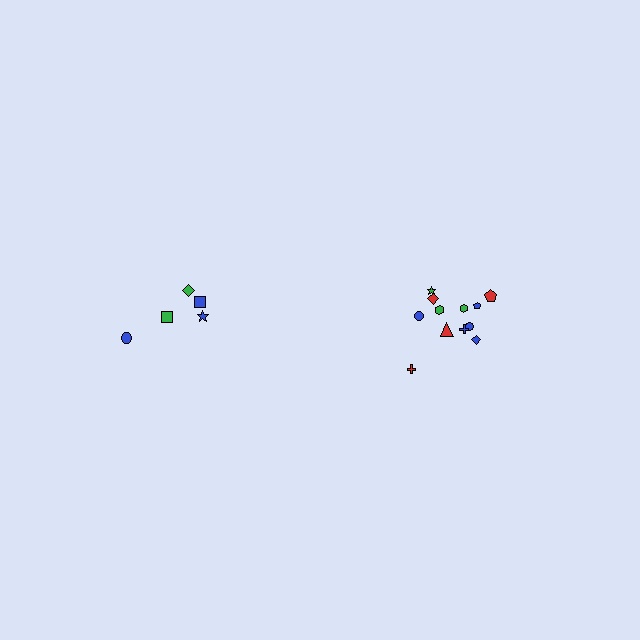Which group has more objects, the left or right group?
The right group.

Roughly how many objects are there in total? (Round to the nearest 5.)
Roughly 15 objects in total.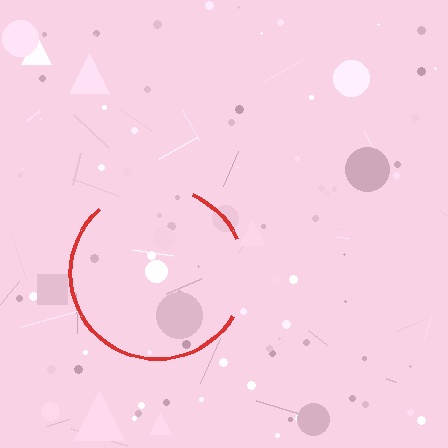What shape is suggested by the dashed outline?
The dashed outline suggests a circle.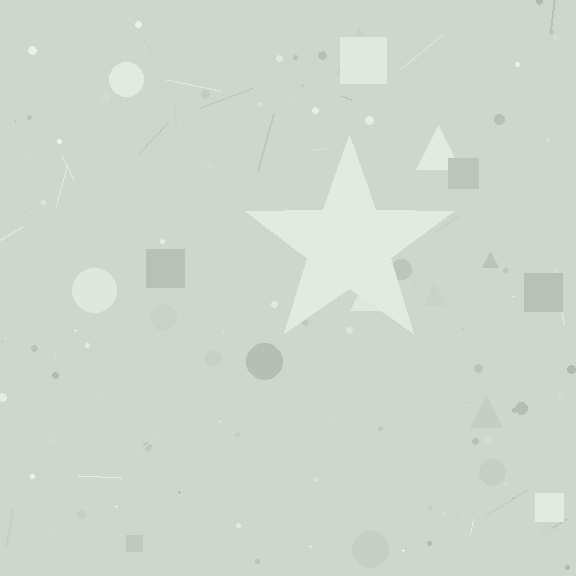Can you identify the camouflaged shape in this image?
The camouflaged shape is a star.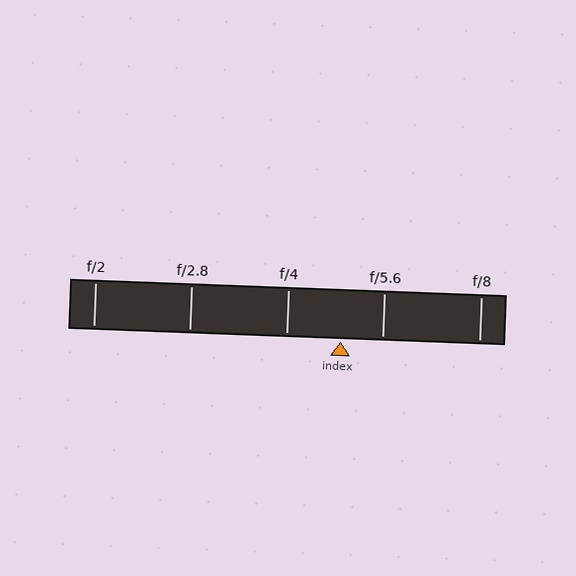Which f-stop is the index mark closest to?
The index mark is closest to f/5.6.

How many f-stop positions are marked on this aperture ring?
There are 5 f-stop positions marked.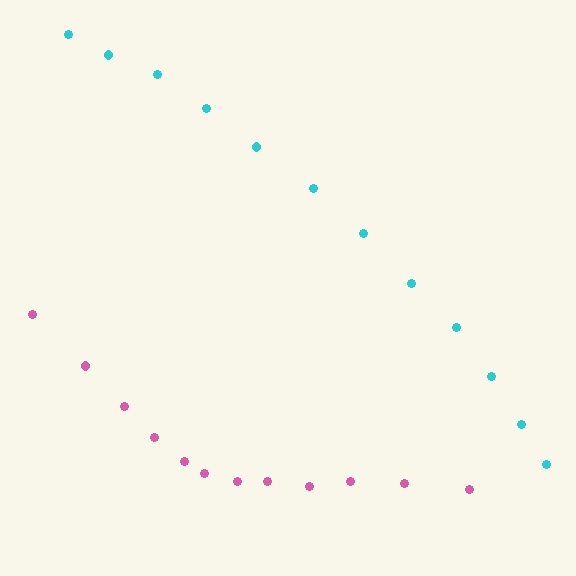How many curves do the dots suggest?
There are 2 distinct paths.